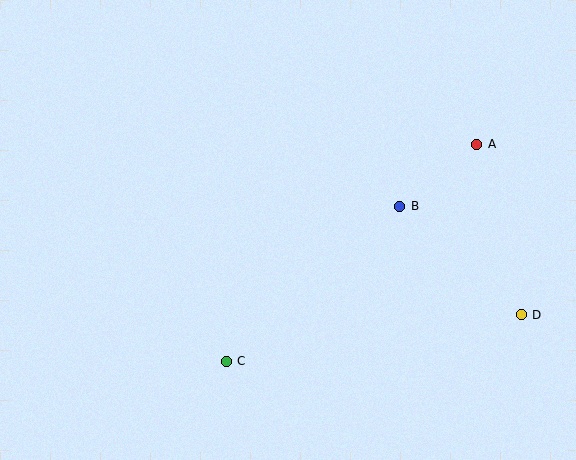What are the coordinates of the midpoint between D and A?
The midpoint between D and A is at (499, 230).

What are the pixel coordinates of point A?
Point A is at (477, 144).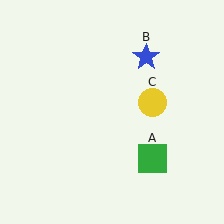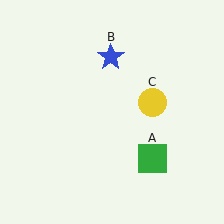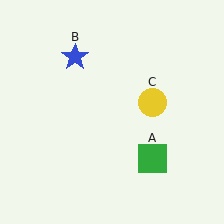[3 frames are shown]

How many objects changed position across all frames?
1 object changed position: blue star (object B).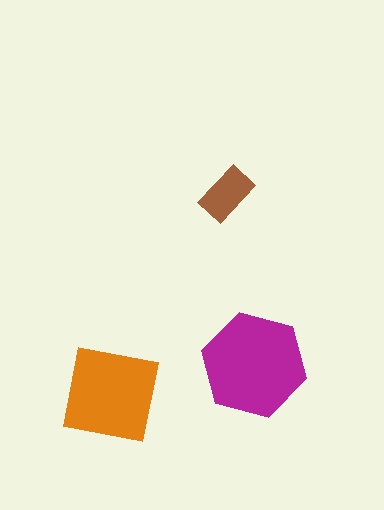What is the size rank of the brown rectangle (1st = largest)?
3rd.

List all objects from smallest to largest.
The brown rectangle, the orange square, the magenta hexagon.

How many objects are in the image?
There are 3 objects in the image.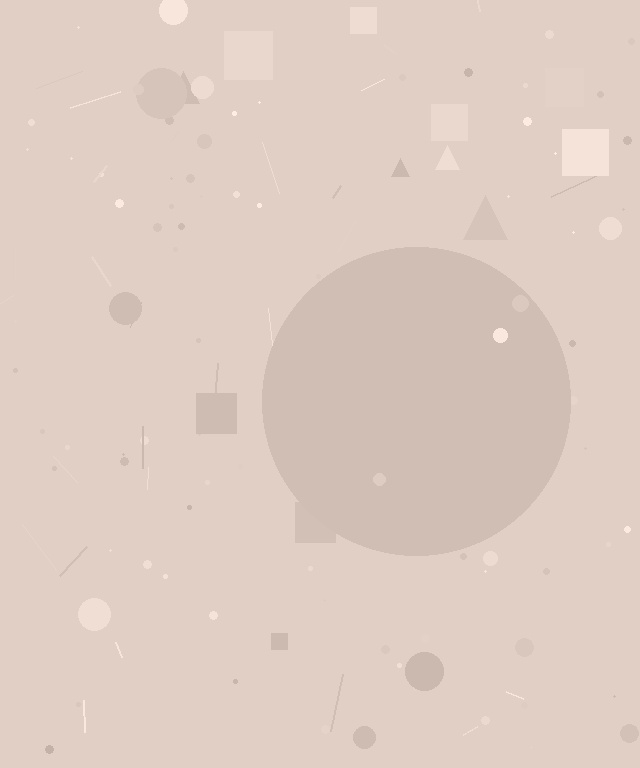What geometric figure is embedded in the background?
A circle is embedded in the background.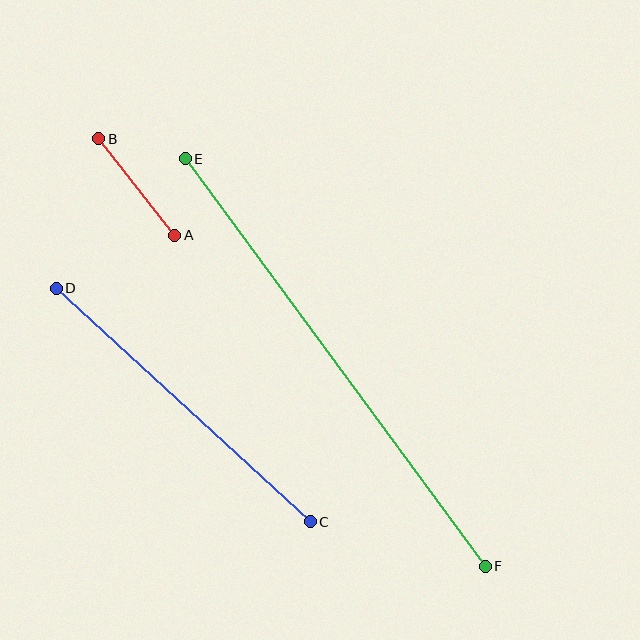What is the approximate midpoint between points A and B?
The midpoint is at approximately (137, 187) pixels.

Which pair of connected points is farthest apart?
Points E and F are farthest apart.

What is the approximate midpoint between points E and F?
The midpoint is at approximately (335, 363) pixels.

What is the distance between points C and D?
The distance is approximately 345 pixels.